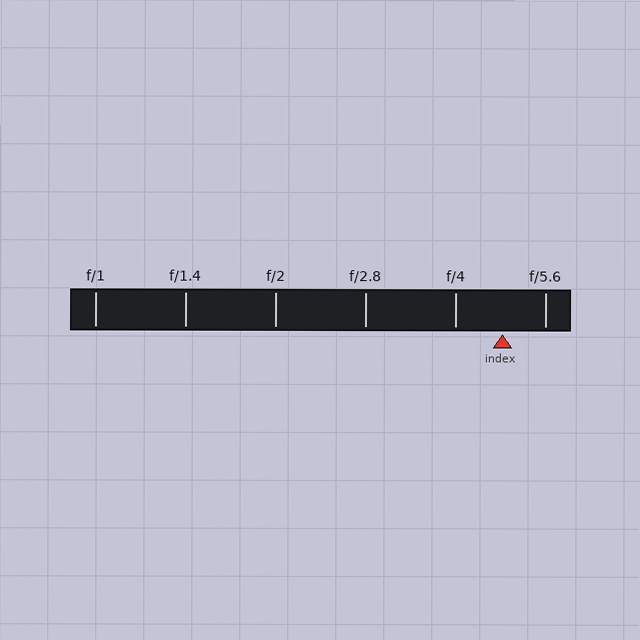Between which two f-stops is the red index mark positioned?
The index mark is between f/4 and f/5.6.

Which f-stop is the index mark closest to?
The index mark is closest to f/5.6.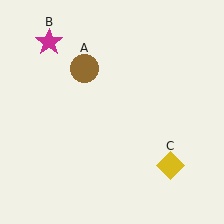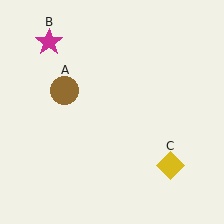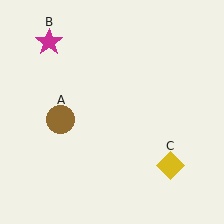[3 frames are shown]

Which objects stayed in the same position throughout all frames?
Magenta star (object B) and yellow diamond (object C) remained stationary.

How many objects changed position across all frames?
1 object changed position: brown circle (object A).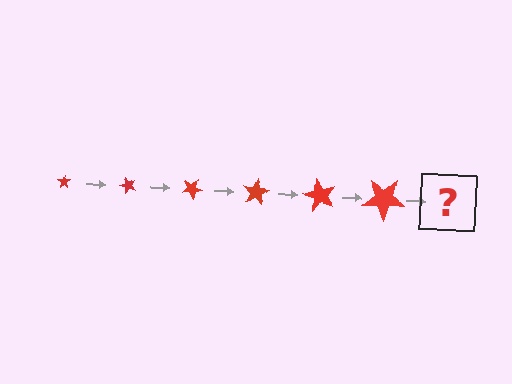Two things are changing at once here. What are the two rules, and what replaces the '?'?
The two rules are that the star grows larger each step and it rotates 50 degrees each step. The '?' should be a star, larger than the previous one and rotated 300 degrees from the start.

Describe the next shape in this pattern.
It should be a star, larger than the previous one and rotated 300 degrees from the start.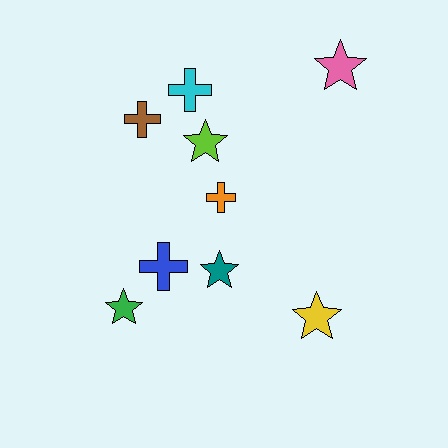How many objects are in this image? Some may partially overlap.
There are 9 objects.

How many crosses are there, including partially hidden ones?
There are 4 crosses.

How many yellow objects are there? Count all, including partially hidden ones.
There is 1 yellow object.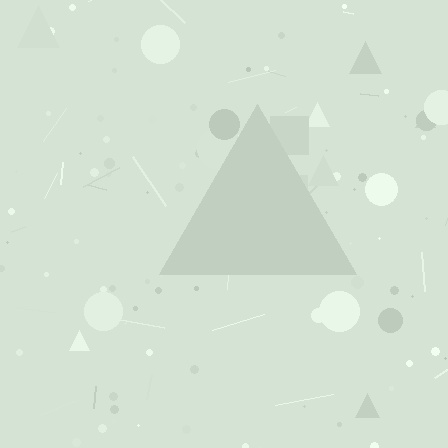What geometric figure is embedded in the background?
A triangle is embedded in the background.